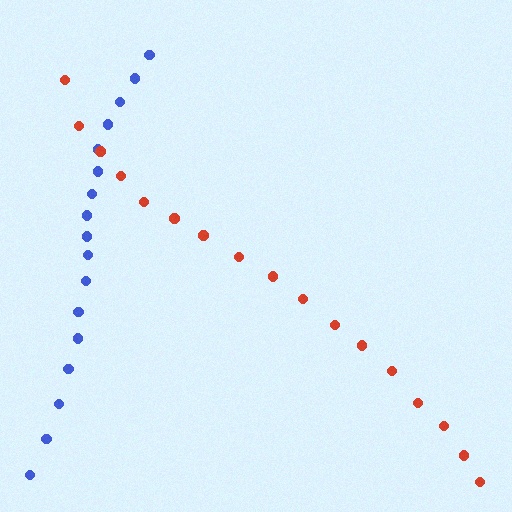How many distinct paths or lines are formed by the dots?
There are 2 distinct paths.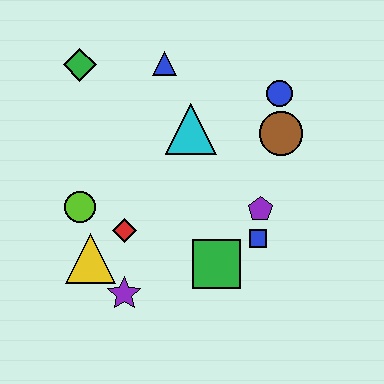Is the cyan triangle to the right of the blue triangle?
Yes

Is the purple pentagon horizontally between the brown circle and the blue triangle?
Yes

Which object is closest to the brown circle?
The blue circle is closest to the brown circle.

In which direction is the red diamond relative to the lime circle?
The red diamond is to the right of the lime circle.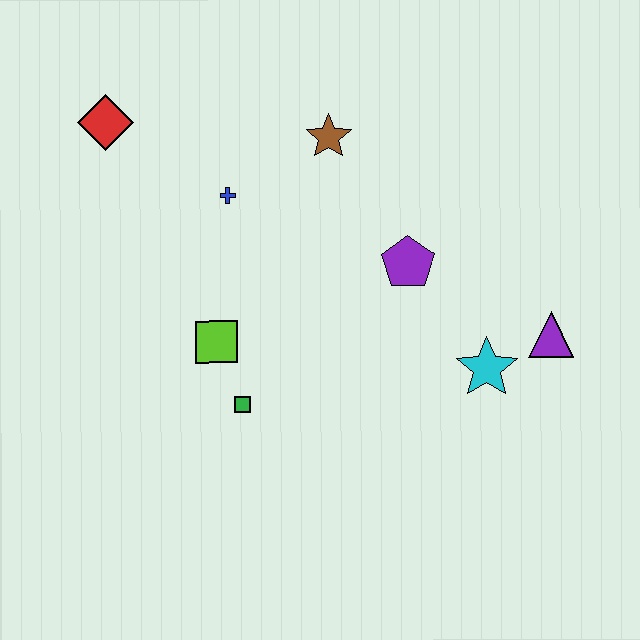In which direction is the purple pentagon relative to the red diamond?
The purple pentagon is to the right of the red diamond.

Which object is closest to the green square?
The lime square is closest to the green square.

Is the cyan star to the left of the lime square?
No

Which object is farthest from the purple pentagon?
The red diamond is farthest from the purple pentagon.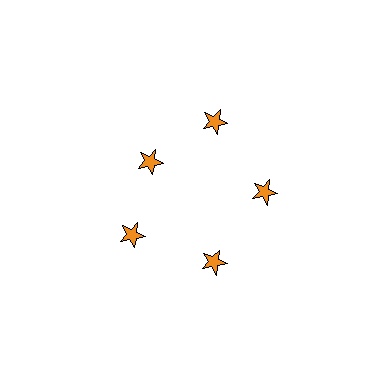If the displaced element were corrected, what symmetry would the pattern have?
It would have 5-fold rotational symmetry — the pattern would map onto itself every 72 degrees.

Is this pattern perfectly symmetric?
No. The 5 orange stars are arranged in a ring, but one element near the 10 o'clock position is pulled inward toward the center, breaking the 5-fold rotational symmetry.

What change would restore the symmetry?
The symmetry would be restored by moving it outward, back onto the ring so that all 5 stars sit at equal angles and equal distance from the center.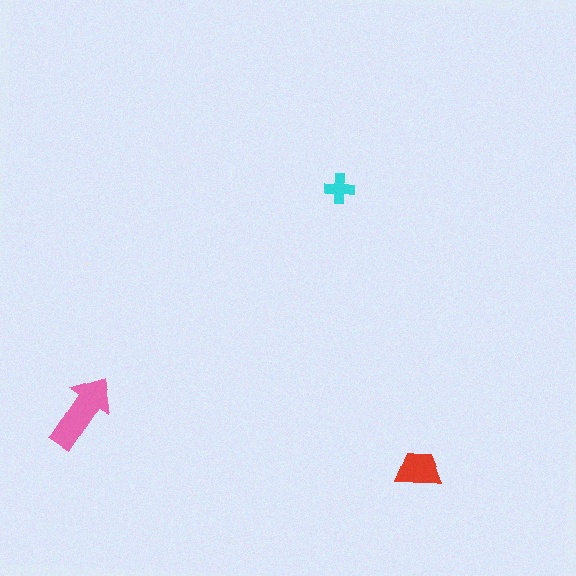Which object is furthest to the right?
The red trapezoid is rightmost.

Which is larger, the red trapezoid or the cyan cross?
The red trapezoid.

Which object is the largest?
The pink arrow.